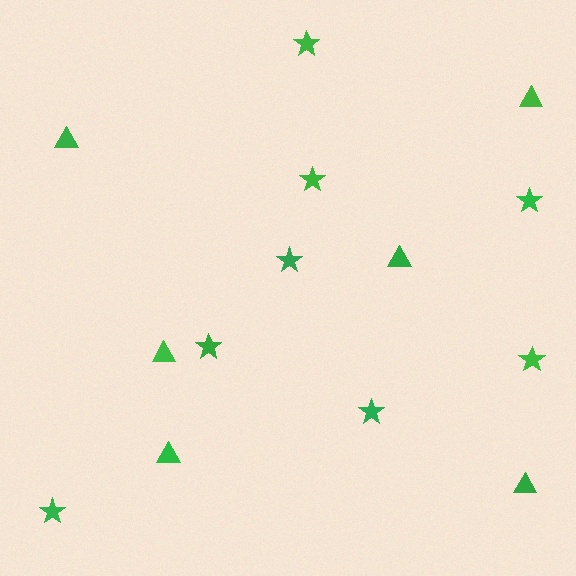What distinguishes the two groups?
There are 2 groups: one group of triangles (6) and one group of stars (8).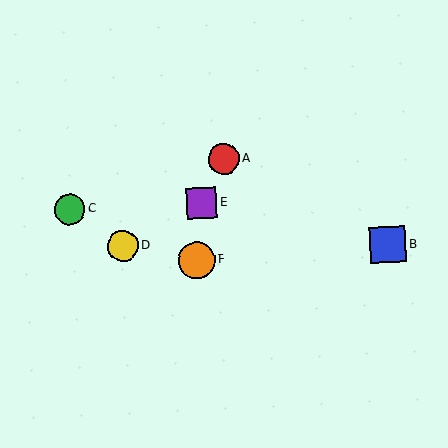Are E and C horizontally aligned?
Yes, both are at y≈203.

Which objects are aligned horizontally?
Objects C, E are aligned horizontally.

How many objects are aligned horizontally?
2 objects (C, E) are aligned horizontally.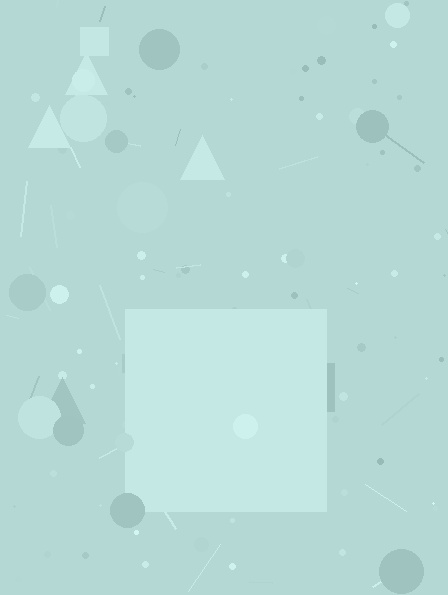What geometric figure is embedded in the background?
A square is embedded in the background.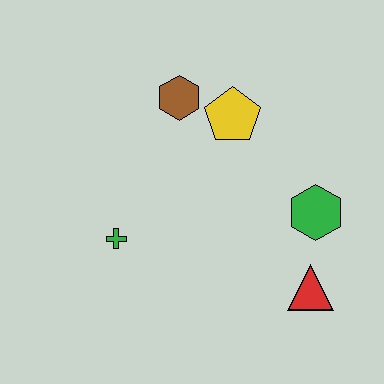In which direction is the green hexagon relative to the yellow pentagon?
The green hexagon is below the yellow pentagon.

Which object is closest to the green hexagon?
The red triangle is closest to the green hexagon.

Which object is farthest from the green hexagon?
The green cross is farthest from the green hexagon.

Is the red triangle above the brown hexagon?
No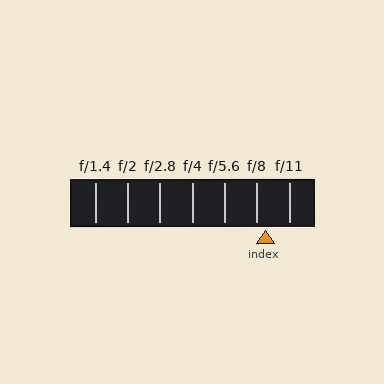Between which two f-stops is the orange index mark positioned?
The index mark is between f/8 and f/11.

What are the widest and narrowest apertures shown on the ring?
The widest aperture shown is f/1.4 and the narrowest is f/11.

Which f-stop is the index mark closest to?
The index mark is closest to f/8.